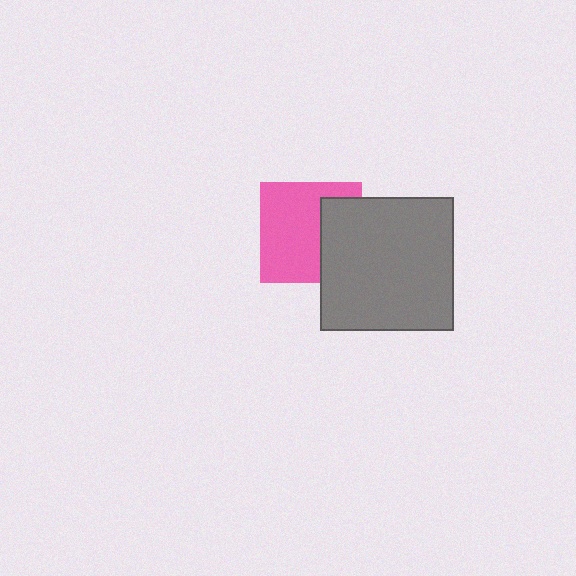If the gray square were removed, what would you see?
You would see the complete pink square.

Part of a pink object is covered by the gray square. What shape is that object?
It is a square.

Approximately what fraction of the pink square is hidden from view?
Roughly 35% of the pink square is hidden behind the gray square.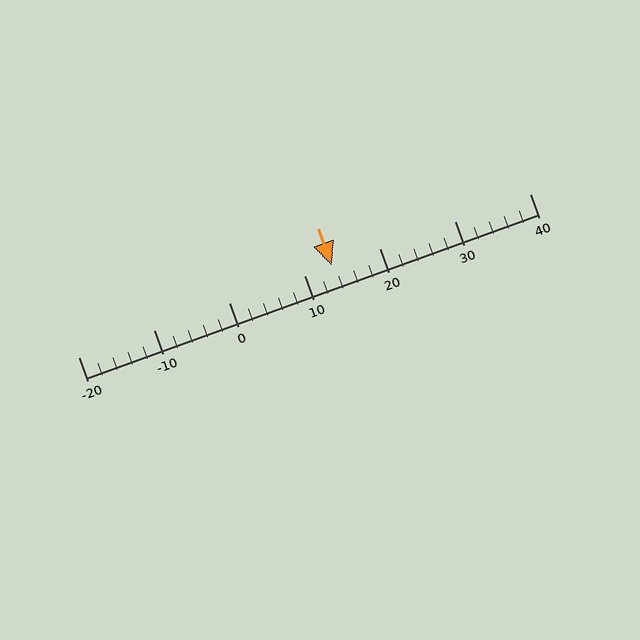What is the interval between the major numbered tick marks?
The major tick marks are spaced 10 units apart.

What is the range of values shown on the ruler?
The ruler shows values from -20 to 40.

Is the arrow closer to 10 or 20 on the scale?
The arrow is closer to 10.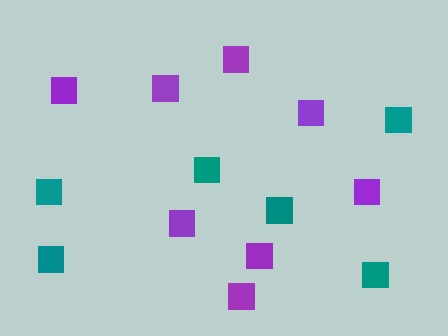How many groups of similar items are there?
There are 2 groups: one group of purple squares (8) and one group of teal squares (6).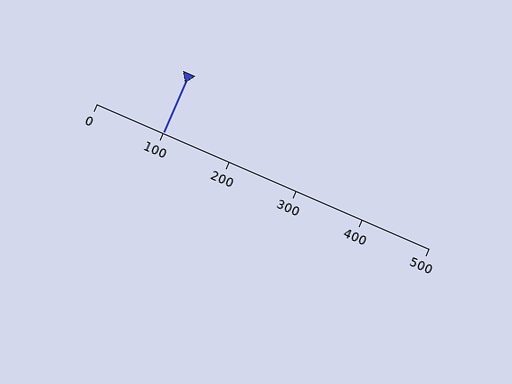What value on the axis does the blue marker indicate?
The marker indicates approximately 100.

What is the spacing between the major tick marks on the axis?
The major ticks are spaced 100 apart.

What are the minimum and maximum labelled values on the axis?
The axis runs from 0 to 500.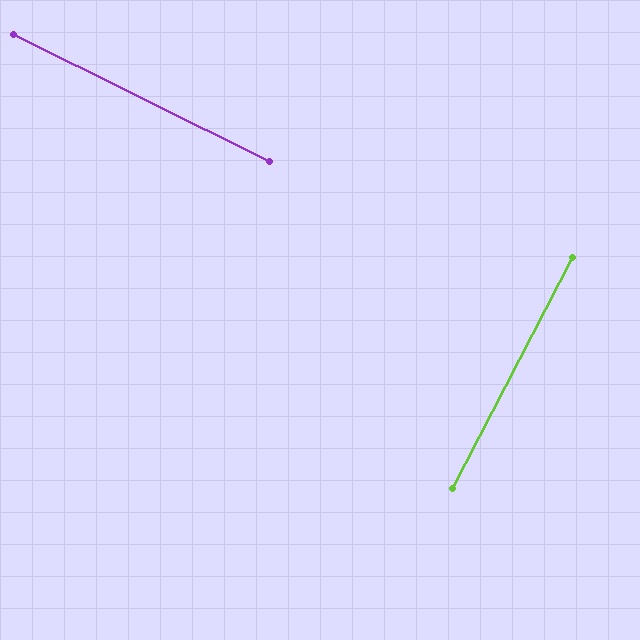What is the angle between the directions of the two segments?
Approximately 89 degrees.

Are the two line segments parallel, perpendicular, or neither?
Perpendicular — they meet at approximately 89°.